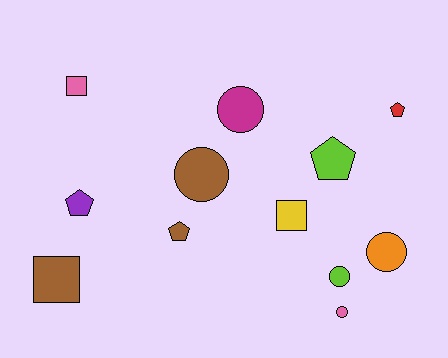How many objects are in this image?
There are 12 objects.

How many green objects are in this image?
There are no green objects.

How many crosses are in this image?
There are no crosses.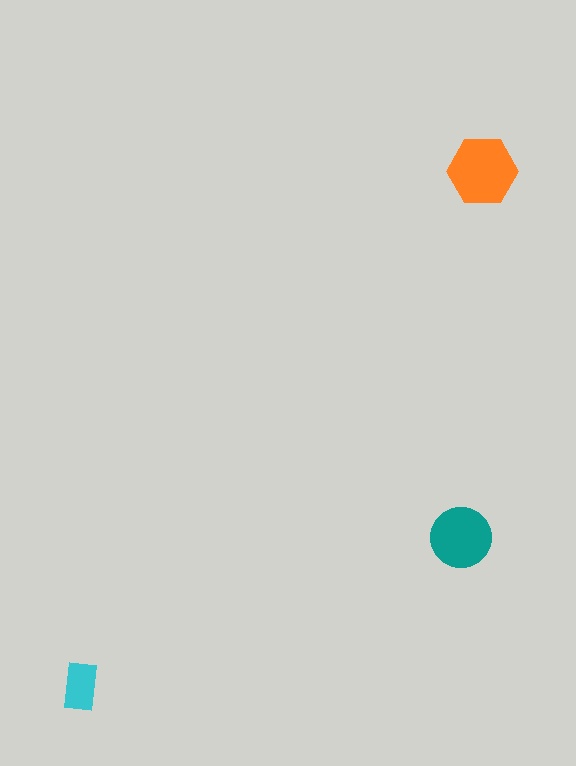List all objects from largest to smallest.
The orange hexagon, the teal circle, the cyan rectangle.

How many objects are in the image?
There are 3 objects in the image.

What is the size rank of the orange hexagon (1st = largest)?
1st.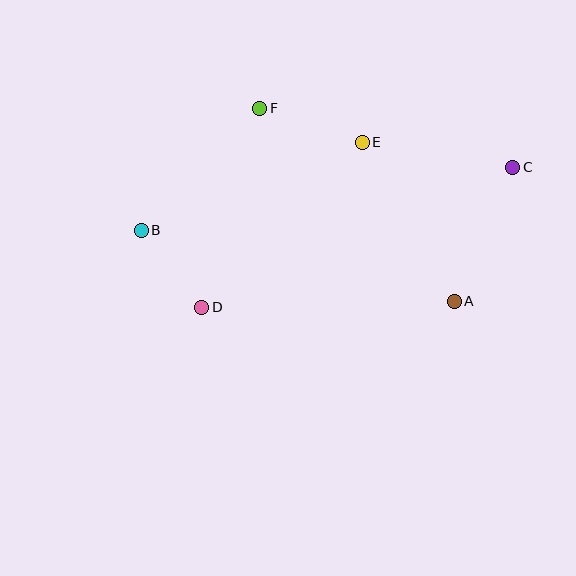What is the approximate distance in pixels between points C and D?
The distance between C and D is approximately 341 pixels.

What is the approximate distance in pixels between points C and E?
The distance between C and E is approximately 153 pixels.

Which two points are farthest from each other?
Points B and C are farthest from each other.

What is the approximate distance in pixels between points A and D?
The distance between A and D is approximately 253 pixels.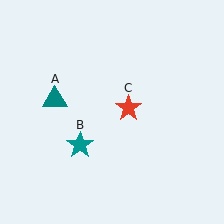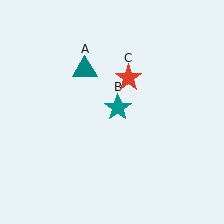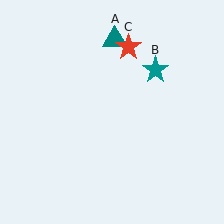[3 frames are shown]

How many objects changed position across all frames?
3 objects changed position: teal triangle (object A), teal star (object B), red star (object C).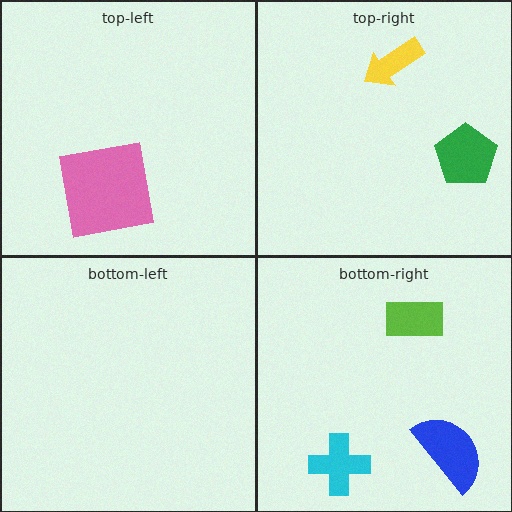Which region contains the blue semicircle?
The bottom-right region.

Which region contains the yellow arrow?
The top-right region.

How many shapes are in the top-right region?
2.